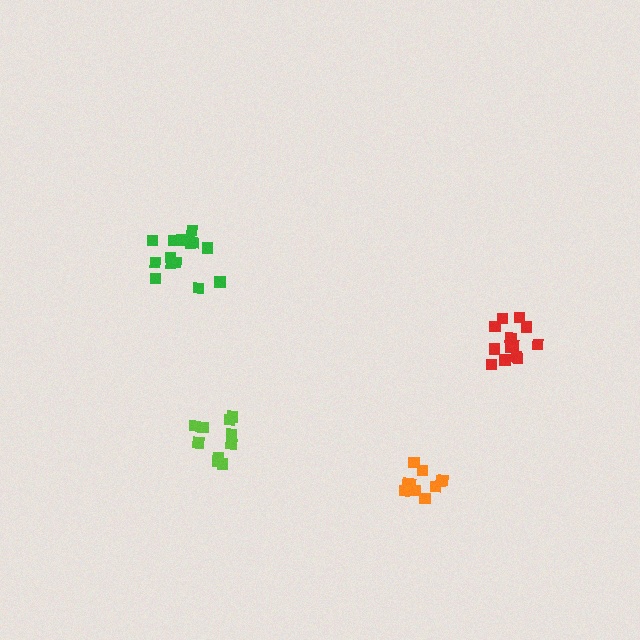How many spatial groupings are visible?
There are 4 spatial groupings.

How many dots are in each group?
Group 1: 15 dots, Group 2: 10 dots, Group 3: 11 dots, Group 4: 14 dots (50 total).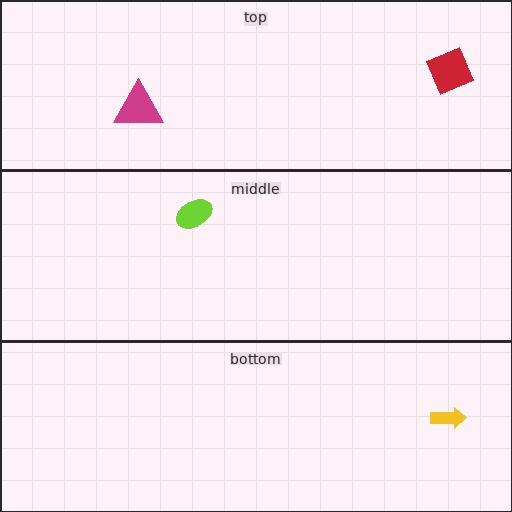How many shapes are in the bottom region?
1.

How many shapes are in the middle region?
1.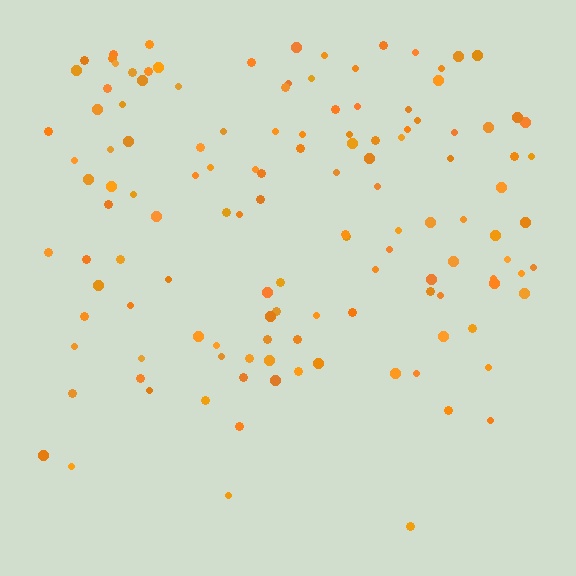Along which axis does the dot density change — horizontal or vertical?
Vertical.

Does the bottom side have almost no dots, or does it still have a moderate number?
Still a moderate number, just noticeably fewer than the top.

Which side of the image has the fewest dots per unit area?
The bottom.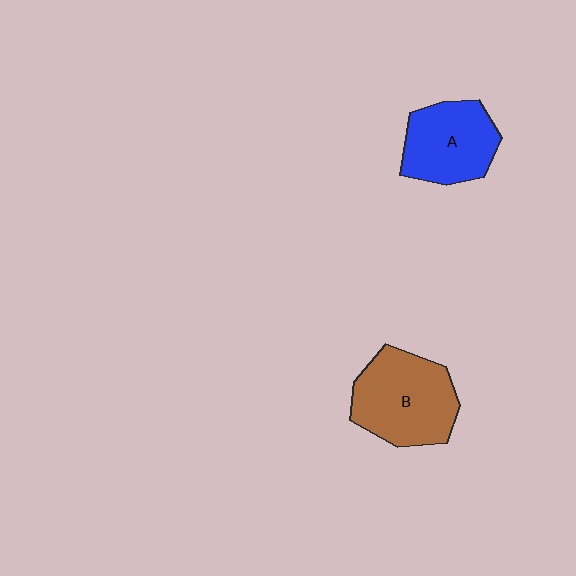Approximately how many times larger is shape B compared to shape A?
Approximately 1.2 times.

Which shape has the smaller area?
Shape A (blue).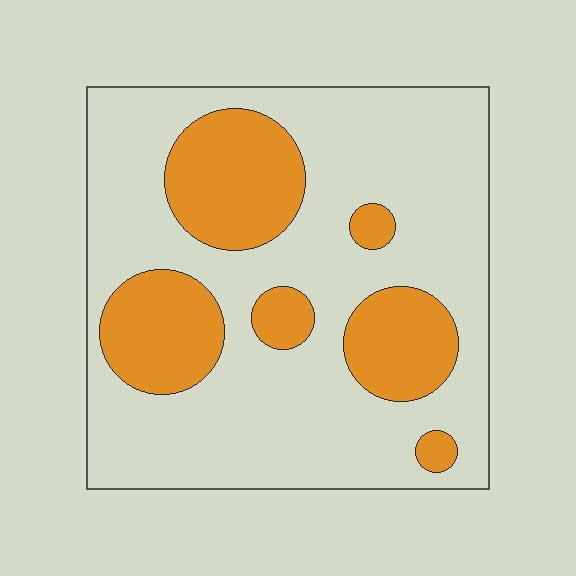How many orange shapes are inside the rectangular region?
6.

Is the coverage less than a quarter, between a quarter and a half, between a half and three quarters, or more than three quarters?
Between a quarter and a half.